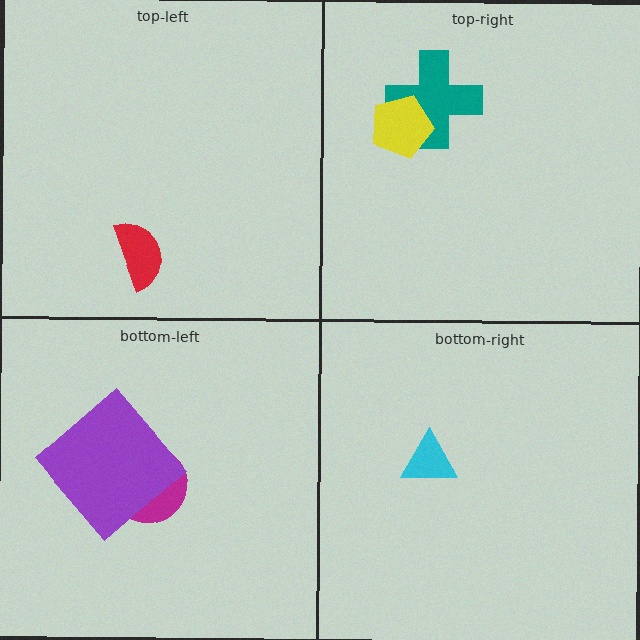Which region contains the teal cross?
The top-right region.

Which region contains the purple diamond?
The bottom-left region.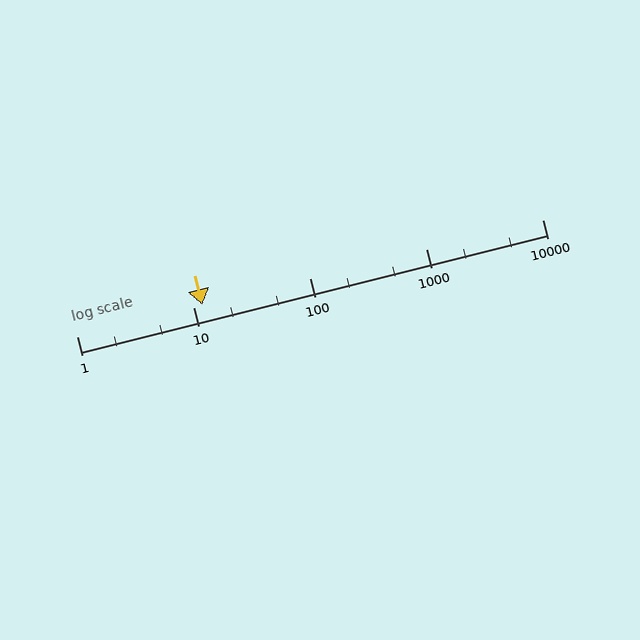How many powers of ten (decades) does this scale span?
The scale spans 4 decades, from 1 to 10000.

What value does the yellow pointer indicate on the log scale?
The pointer indicates approximately 12.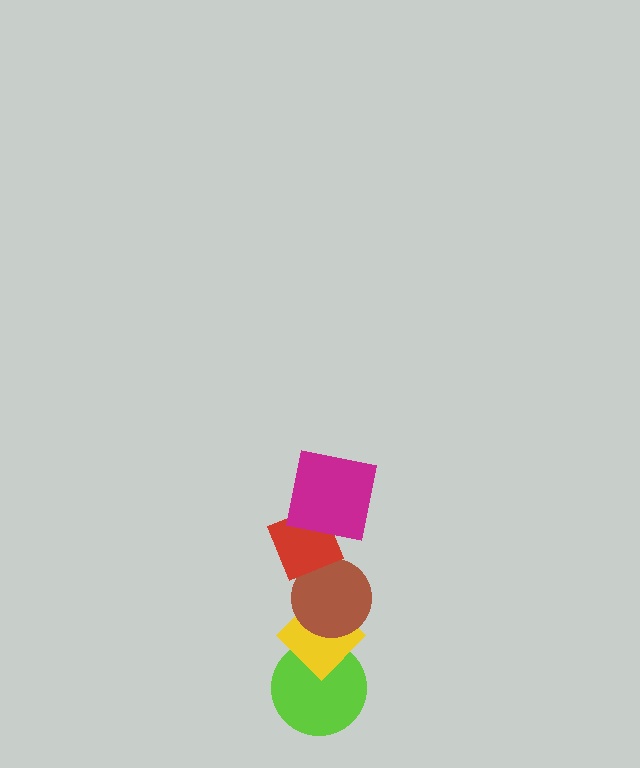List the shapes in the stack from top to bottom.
From top to bottom: the magenta square, the red diamond, the brown circle, the yellow diamond, the lime circle.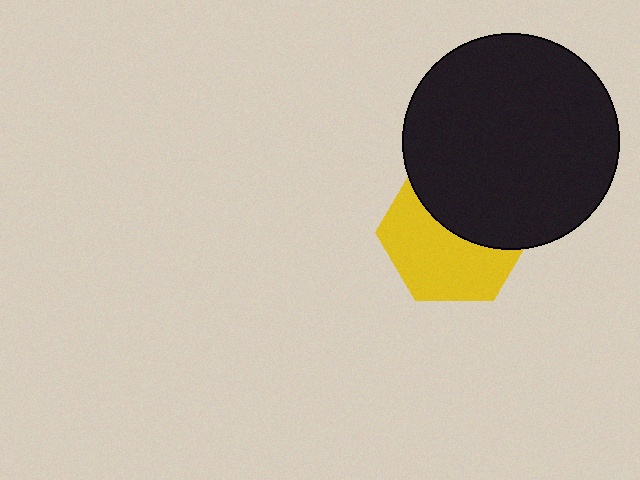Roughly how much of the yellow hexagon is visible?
About half of it is visible (roughly 55%).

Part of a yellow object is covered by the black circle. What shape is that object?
It is a hexagon.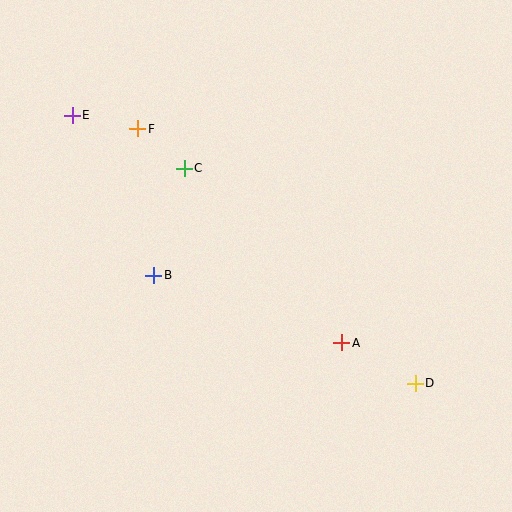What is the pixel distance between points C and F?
The distance between C and F is 61 pixels.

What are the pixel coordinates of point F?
Point F is at (138, 129).